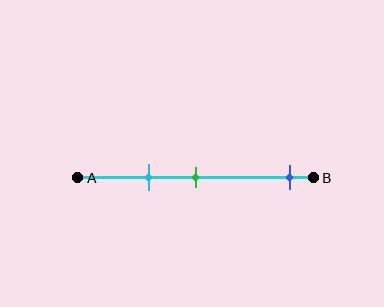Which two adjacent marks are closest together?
The cyan and green marks are the closest adjacent pair.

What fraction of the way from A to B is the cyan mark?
The cyan mark is approximately 30% (0.3) of the way from A to B.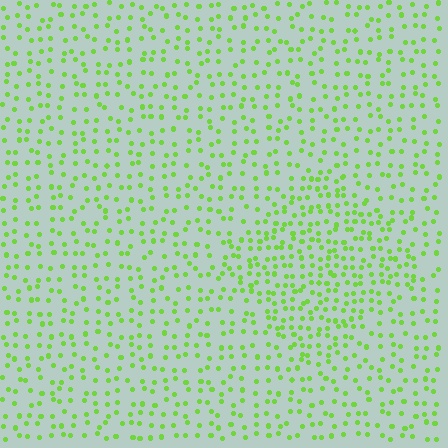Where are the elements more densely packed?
The elements are more densely packed inside the diamond boundary.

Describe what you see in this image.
The image contains small lime elements arranged at two different densities. A diamond-shaped region is visible where the elements are more densely packed than the surrounding area.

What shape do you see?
I see a diamond.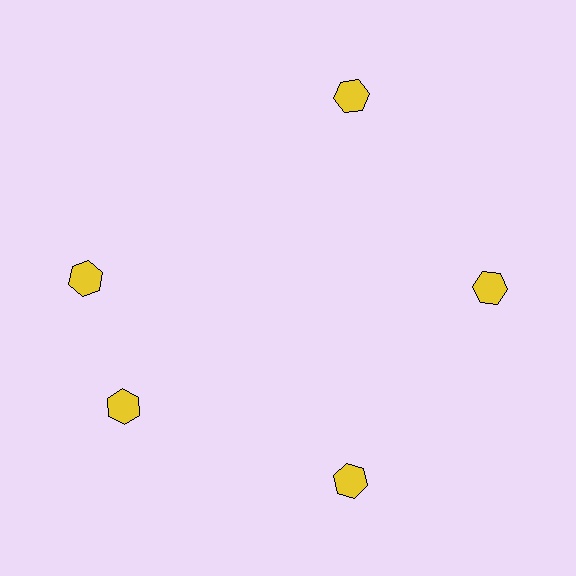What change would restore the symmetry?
The symmetry would be restored by rotating it back into even spacing with its neighbors so that all 5 hexagons sit at equal angles and equal distance from the center.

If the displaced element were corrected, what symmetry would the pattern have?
It would have 5-fold rotational symmetry — the pattern would map onto itself every 72 degrees.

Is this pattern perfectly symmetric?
No. The 5 yellow hexagons are arranged in a ring, but one element near the 10 o'clock position is rotated out of alignment along the ring, breaking the 5-fold rotational symmetry.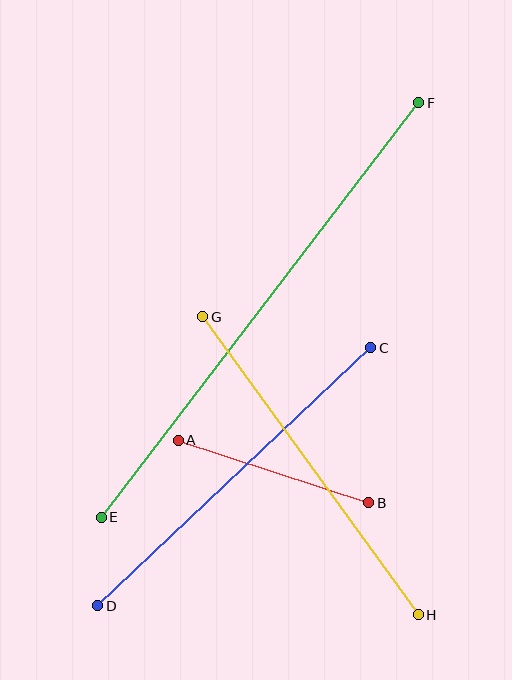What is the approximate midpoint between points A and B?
The midpoint is at approximately (273, 471) pixels.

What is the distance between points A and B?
The distance is approximately 201 pixels.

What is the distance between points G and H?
The distance is approximately 368 pixels.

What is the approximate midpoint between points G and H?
The midpoint is at approximately (311, 466) pixels.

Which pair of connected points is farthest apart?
Points E and F are farthest apart.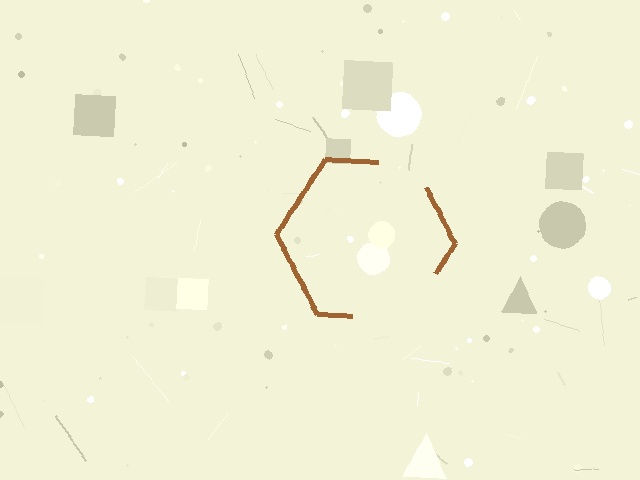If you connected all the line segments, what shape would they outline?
They would outline a hexagon.